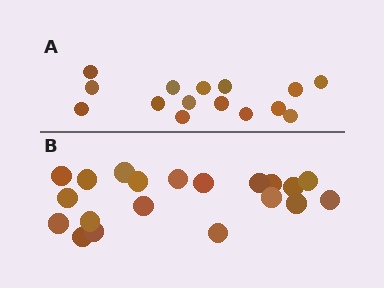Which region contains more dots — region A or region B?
Region B (the bottom region) has more dots.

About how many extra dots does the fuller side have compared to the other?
Region B has about 5 more dots than region A.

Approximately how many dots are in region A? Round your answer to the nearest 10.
About 20 dots. (The exact count is 15, which rounds to 20.)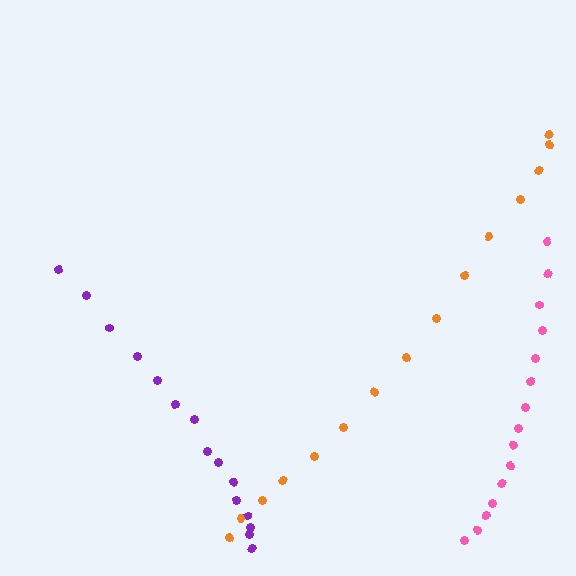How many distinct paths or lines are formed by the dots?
There are 3 distinct paths.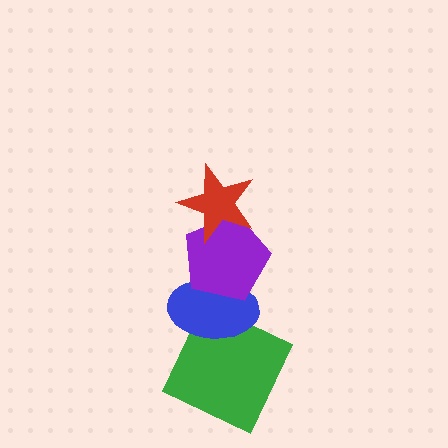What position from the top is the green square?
The green square is 4th from the top.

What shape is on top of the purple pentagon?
The red star is on top of the purple pentagon.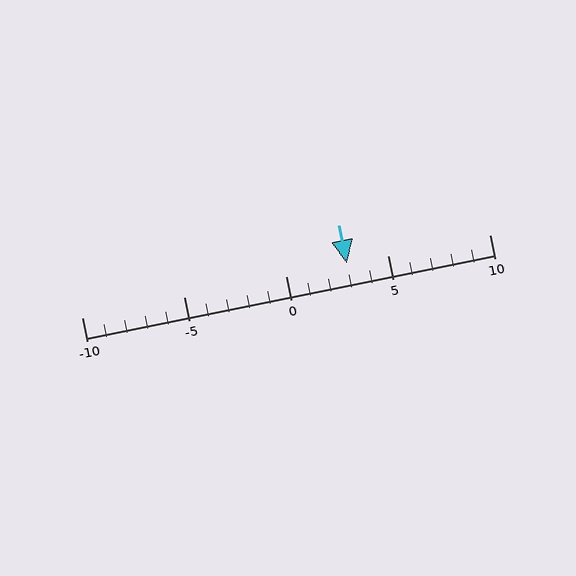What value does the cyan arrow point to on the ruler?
The cyan arrow points to approximately 3.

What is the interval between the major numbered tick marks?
The major tick marks are spaced 5 units apart.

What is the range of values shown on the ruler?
The ruler shows values from -10 to 10.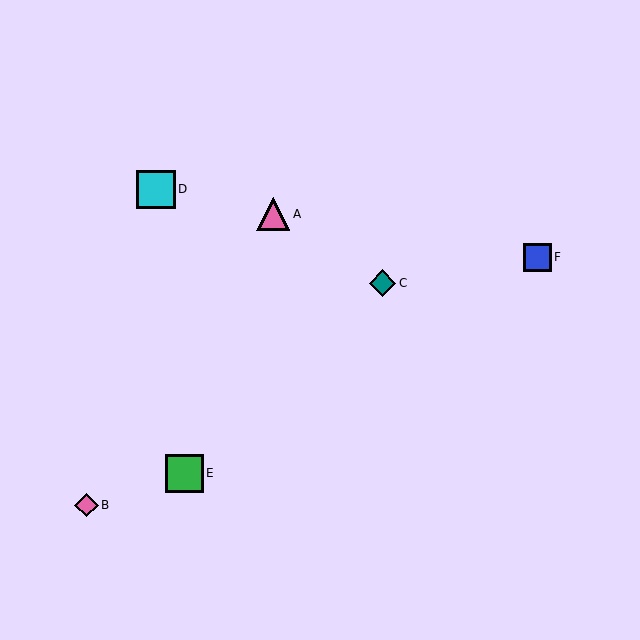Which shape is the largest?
The cyan square (labeled D) is the largest.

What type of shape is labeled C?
Shape C is a teal diamond.